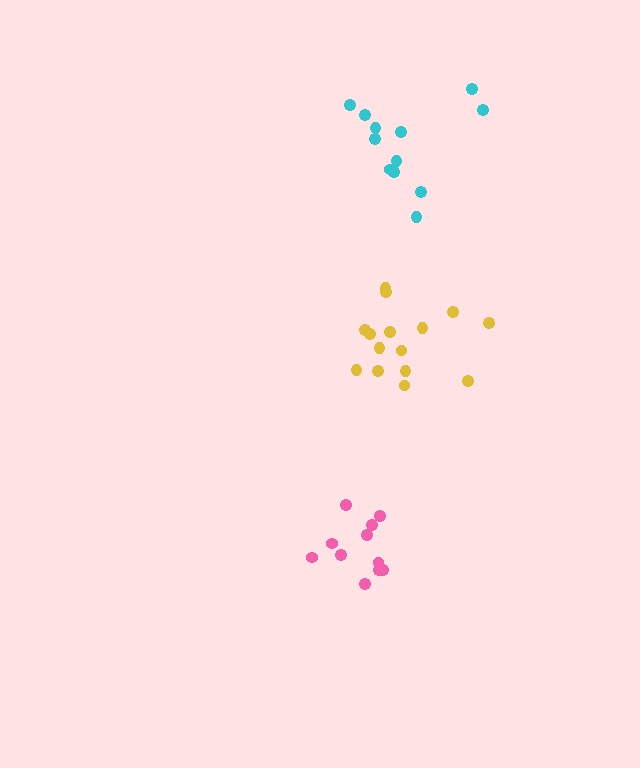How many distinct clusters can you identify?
There are 3 distinct clusters.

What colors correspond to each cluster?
The clusters are colored: pink, cyan, yellow.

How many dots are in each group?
Group 1: 11 dots, Group 2: 12 dots, Group 3: 15 dots (38 total).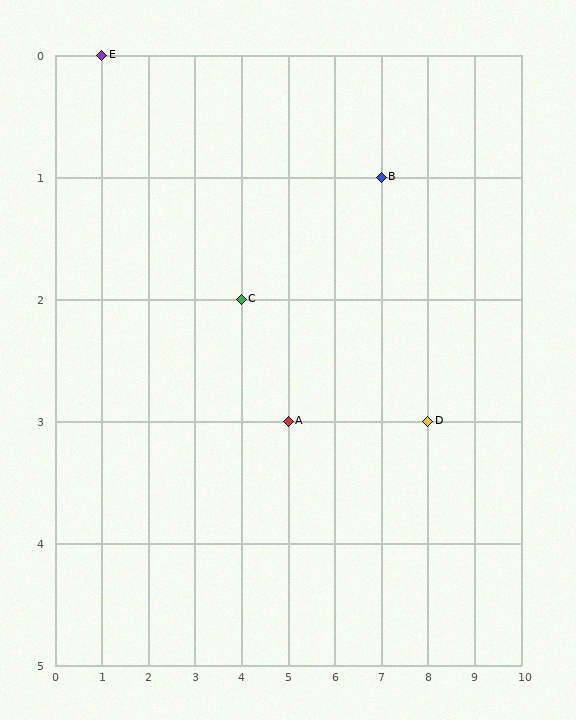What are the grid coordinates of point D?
Point D is at grid coordinates (8, 3).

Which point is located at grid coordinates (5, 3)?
Point A is at (5, 3).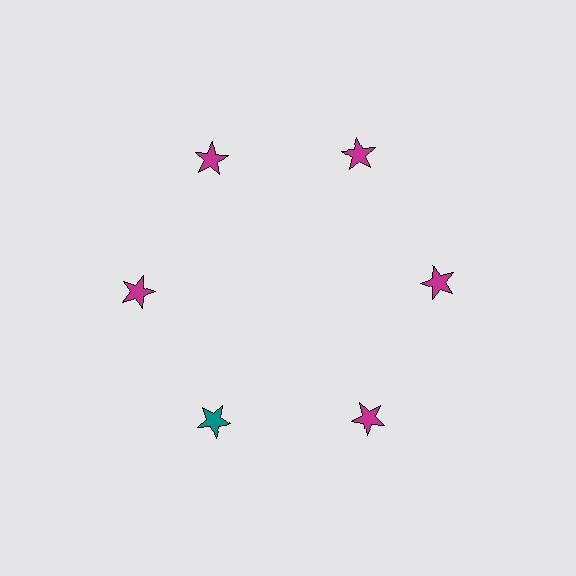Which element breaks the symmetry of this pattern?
The teal star at roughly the 7 o'clock position breaks the symmetry. All other shapes are magenta stars.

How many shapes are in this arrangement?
There are 6 shapes arranged in a ring pattern.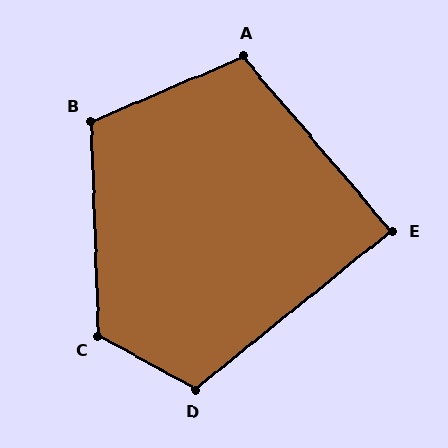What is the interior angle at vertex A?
Approximately 107 degrees (obtuse).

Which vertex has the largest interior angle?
C, at approximately 121 degrees.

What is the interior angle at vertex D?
Approximately 112 degrees (obtuse).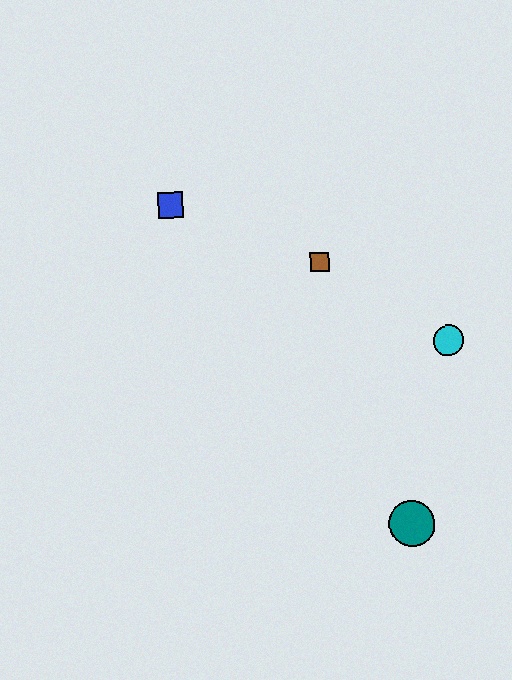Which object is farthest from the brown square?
The teal circle is farthest from the brown square.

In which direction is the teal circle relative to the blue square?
The teal circle is below the blue square.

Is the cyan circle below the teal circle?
No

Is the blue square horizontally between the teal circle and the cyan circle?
No